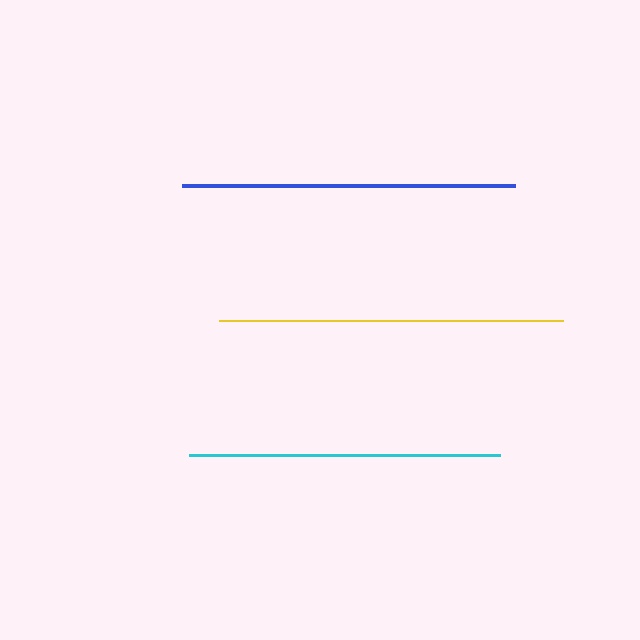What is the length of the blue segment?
The blue segment is approximately 333 pixels long.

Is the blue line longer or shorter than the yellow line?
The yellow line is longer than the blue line.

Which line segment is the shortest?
The cyan line is the shortest at approximately 311 pixels.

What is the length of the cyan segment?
The cyan segment is approximately 311 pixels long.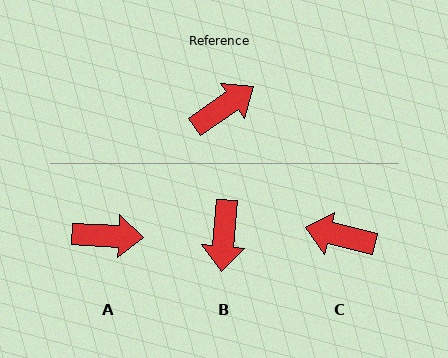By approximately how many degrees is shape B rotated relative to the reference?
Approximately 129 degrees clockwise.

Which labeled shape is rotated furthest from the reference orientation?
C, about 132 degrees away.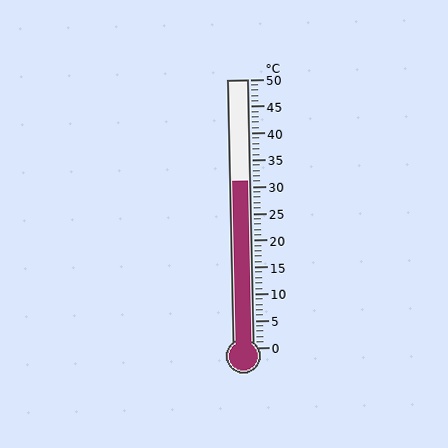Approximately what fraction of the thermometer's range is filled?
The thermometer is filled to approximately 60% of its range.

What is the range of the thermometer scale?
The thermometer scale ranges from 0°C to 50°C.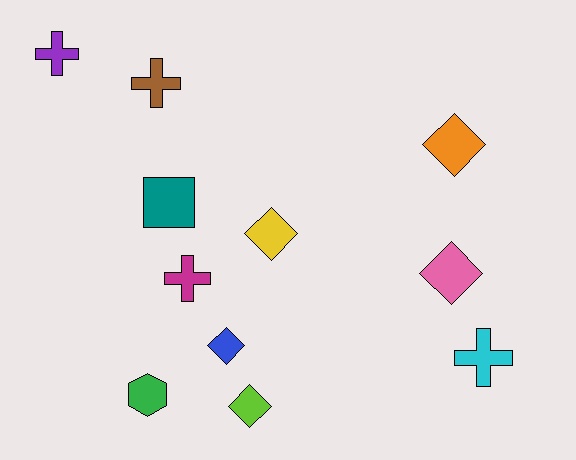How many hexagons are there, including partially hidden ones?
There is 1 hexagon.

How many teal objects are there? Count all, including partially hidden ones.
There is 1 teal object.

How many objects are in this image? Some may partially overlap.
There are 11 objects.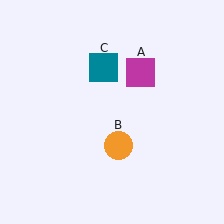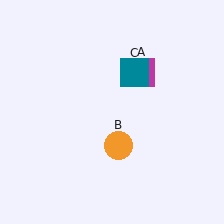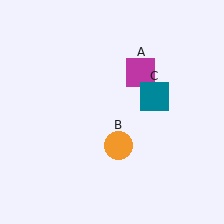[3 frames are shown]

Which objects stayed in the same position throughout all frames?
Magenta square (object A) and orange circle (object B) remained stationary.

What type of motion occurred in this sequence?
The teal square (object C) rotated clockwise around the center of the scene.